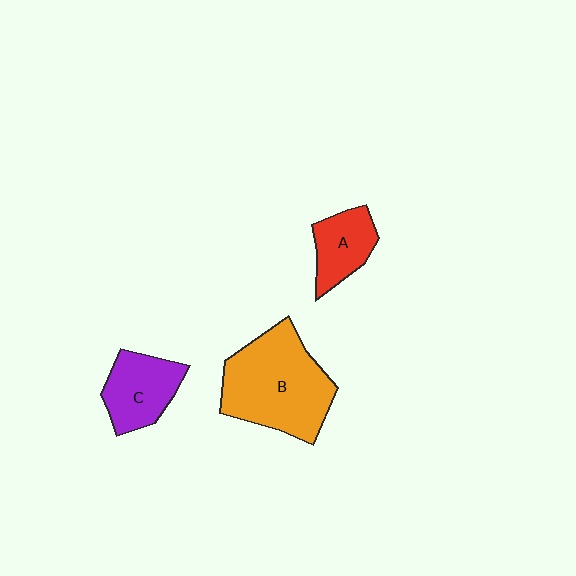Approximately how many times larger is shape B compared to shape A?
Approximately 2.4 times.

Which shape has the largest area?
Shape B (orange).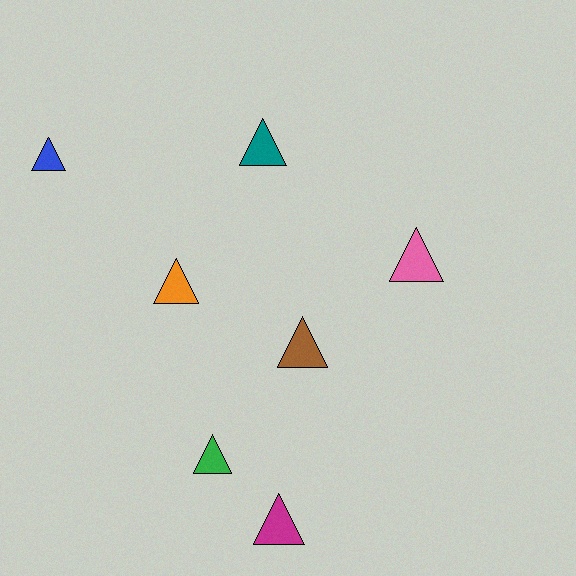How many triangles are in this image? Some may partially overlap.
There are 7 triangles.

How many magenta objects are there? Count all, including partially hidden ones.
There is 1 magenta object.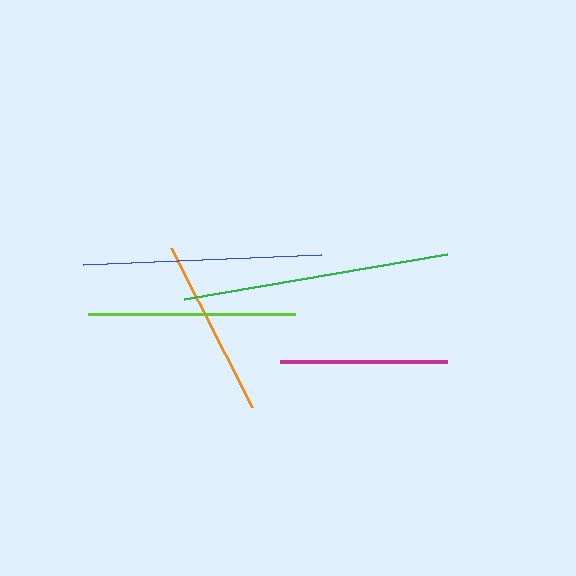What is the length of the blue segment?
The blue segment is approximately 238 pixels long.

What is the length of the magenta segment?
The magenta segment is approximately 167 pixels long.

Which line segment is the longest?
The green line is the longest at approximately 267 pixels.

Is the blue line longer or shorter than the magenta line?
The blue line is longer than the magenta line.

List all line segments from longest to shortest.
From longest to shortest: green, blue, lime, orange, magenta.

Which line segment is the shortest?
The magenta line is the shortest at approximately 167 pixels.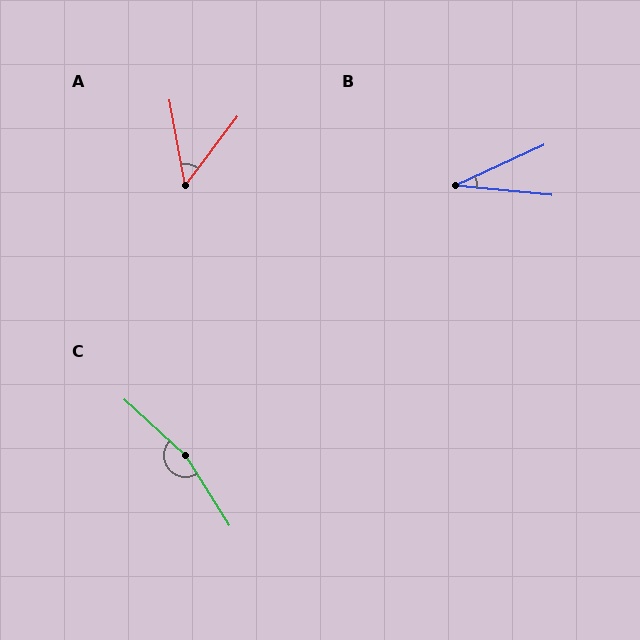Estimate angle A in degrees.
Approximately 48 degrees.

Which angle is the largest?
C, at approximately 165 degrees.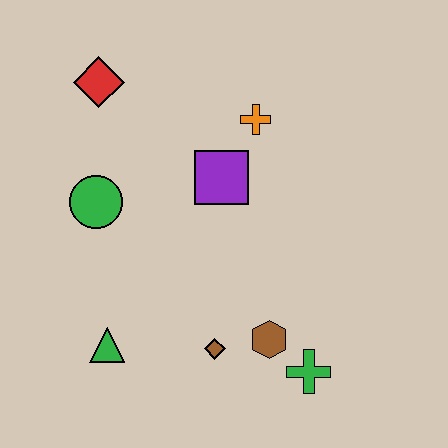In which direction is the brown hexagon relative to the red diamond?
The brown hexagon is below the red diamond.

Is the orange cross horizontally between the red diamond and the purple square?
No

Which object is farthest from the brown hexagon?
The red diamond is farthest from the brown hexagon.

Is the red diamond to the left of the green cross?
Yes